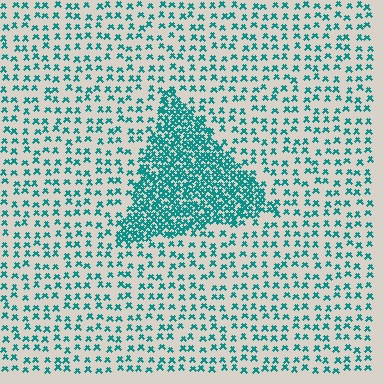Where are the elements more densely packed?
The elements are more densely packed inside the triangle boundary.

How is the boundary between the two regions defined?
The boundary is defined by a change in element density (approximately 3.0x ratio). All elements are the same color, size, and shape.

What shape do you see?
I see a triangle.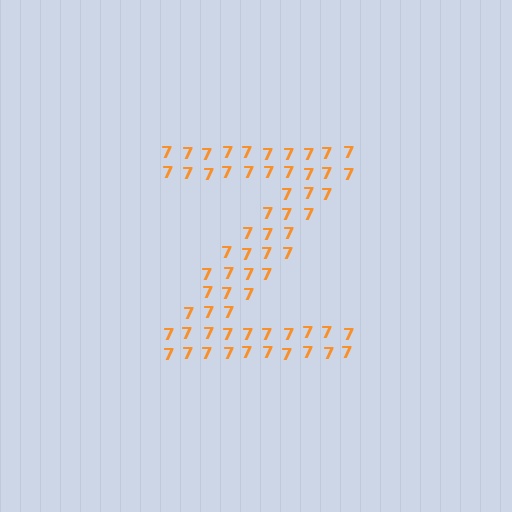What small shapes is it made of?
It is made of small digit 7's.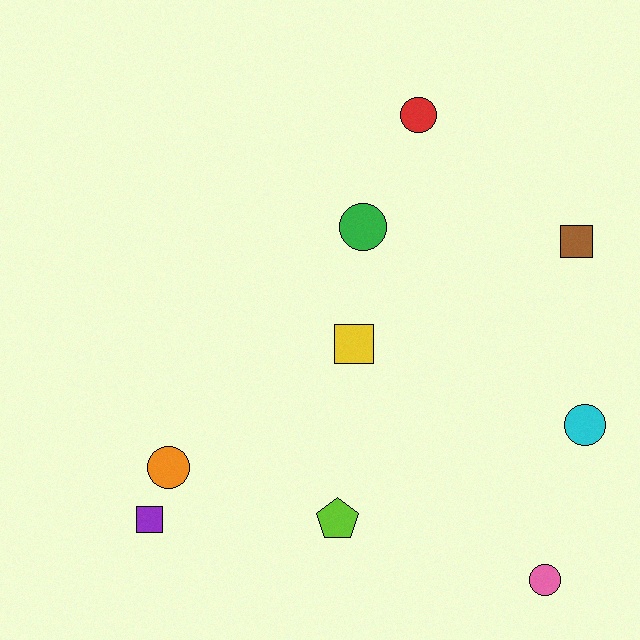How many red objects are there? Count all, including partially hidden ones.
There is 1 red object.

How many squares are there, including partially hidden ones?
There are 3 squares.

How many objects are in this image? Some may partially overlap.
There are 9 objects.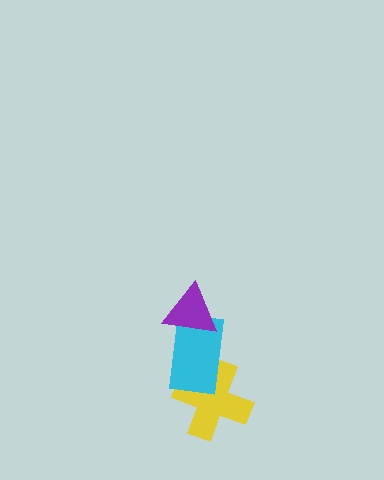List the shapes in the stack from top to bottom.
From top to bottom: the purple triangle, the cyan rectangle, the yellow cross.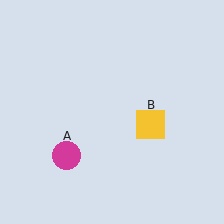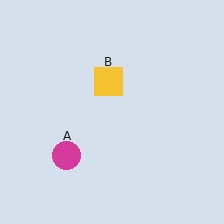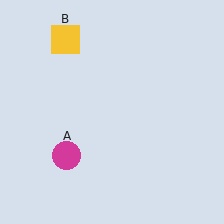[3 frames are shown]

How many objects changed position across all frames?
1 object changed position: yellow square (object B).